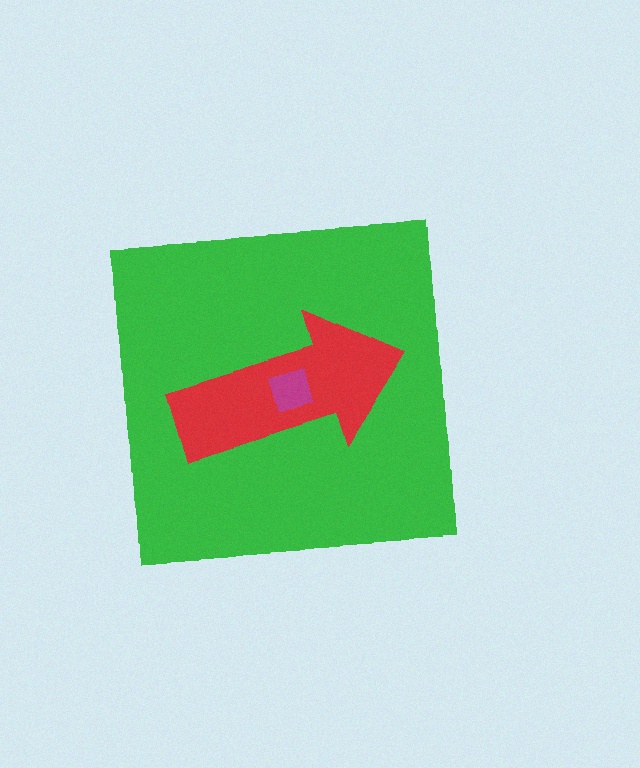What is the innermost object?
The magenta square.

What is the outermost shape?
The green square.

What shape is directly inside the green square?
The red arrow.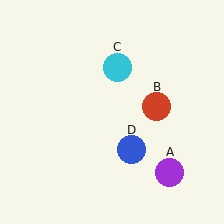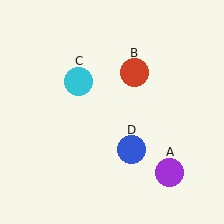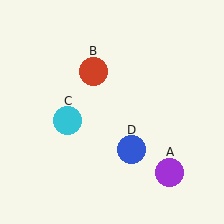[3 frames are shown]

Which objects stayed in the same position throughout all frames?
Purple circle (object A) and blue circle (object D) remained stationary.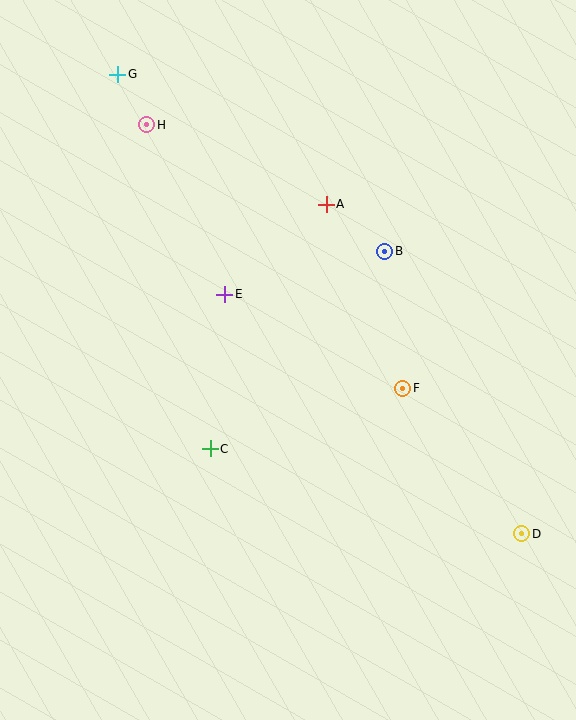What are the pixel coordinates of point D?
Point D is at (522, 534).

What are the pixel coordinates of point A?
Point A is at (326, 205).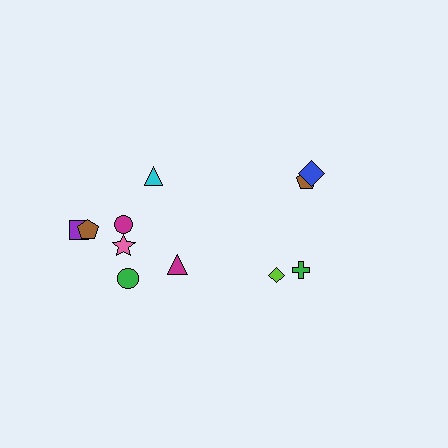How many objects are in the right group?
There are 4 objects.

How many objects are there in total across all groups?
There are 11 objects.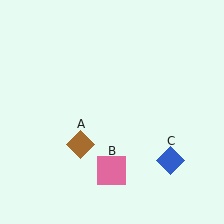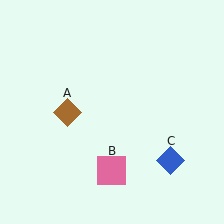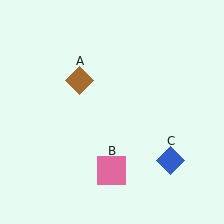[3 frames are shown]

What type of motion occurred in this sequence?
The brown diamond (object A) rotated clockwise around the center of the scene.